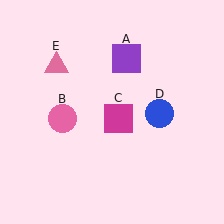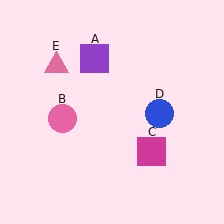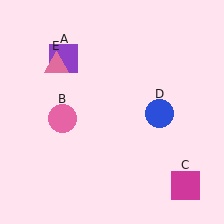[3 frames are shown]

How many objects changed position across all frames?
2 objects changed position: purple square (object A), magenta square (object C).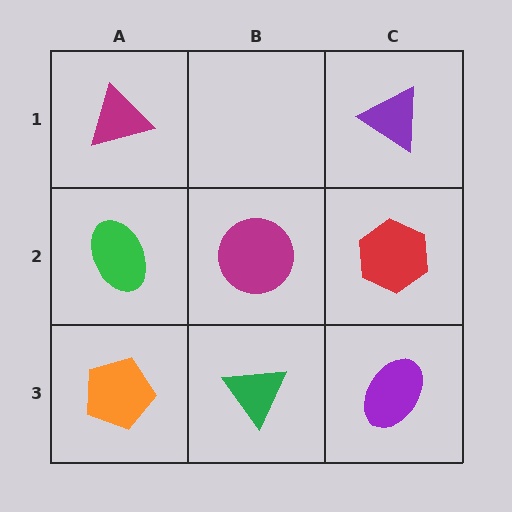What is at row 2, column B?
A magenta circle.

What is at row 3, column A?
An orange pentagon.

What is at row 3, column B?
A green triangle.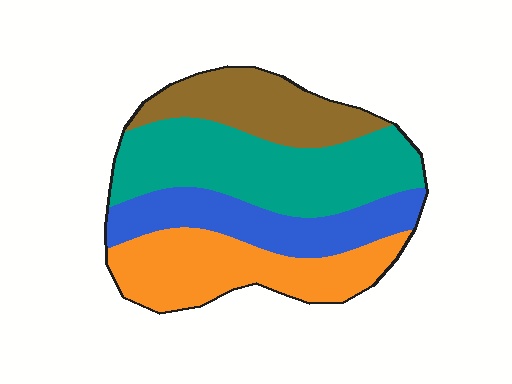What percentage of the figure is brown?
Brown takes up less than a quarter of the figure.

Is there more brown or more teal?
Teal.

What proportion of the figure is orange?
Orange covers 26% of the figure.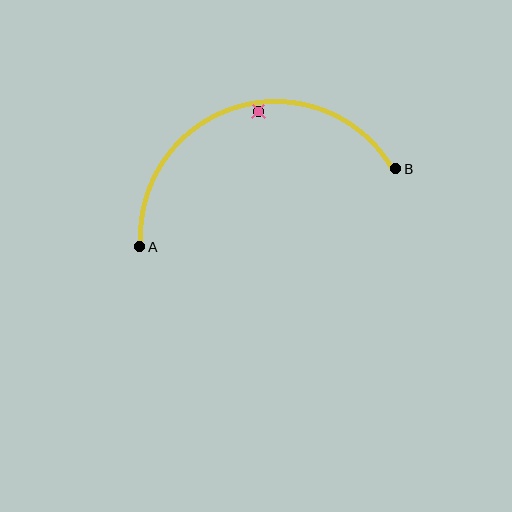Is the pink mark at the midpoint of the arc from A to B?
No — the pink mark does not lie on the arc at all. It sits slightly inside the curve.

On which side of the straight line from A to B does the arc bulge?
The arc bulges above the straight line connecting A and B.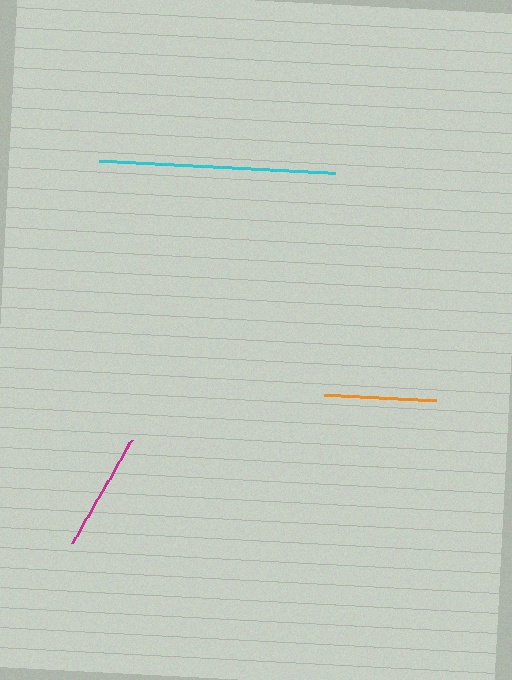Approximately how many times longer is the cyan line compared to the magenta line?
The cyan line is approximately 2.0 times the length of the magenta line.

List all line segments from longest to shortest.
From longest to shortest: cyan, magenta, orange.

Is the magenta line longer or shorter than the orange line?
The magenta line is longer than the orange line.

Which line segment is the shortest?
The orange line is the shortest at approximately 112 pixels.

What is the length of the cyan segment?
The cyan segment is approximately 236 pixels long.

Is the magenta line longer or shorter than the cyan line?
The cyan line is longer than the magenta line.